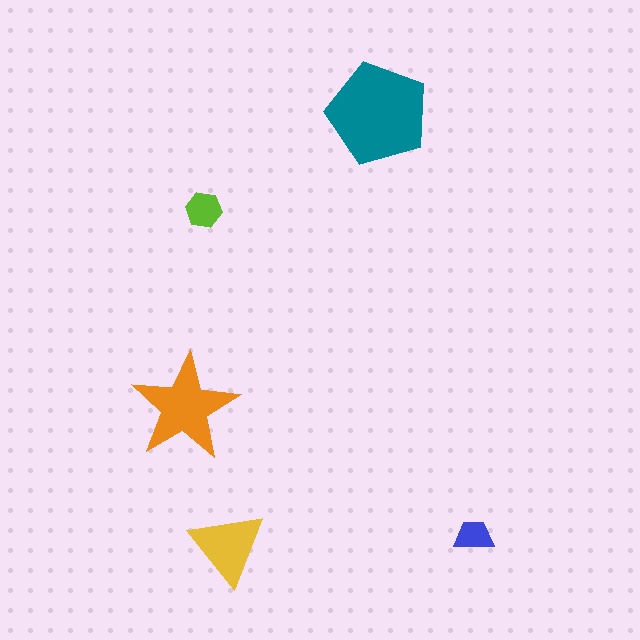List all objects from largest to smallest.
The teal pentagon, the orange star, the yellow triangle, the lime hexagon, the blue trapezoid.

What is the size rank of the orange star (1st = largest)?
2nd.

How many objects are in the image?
There are 5 objects in the image.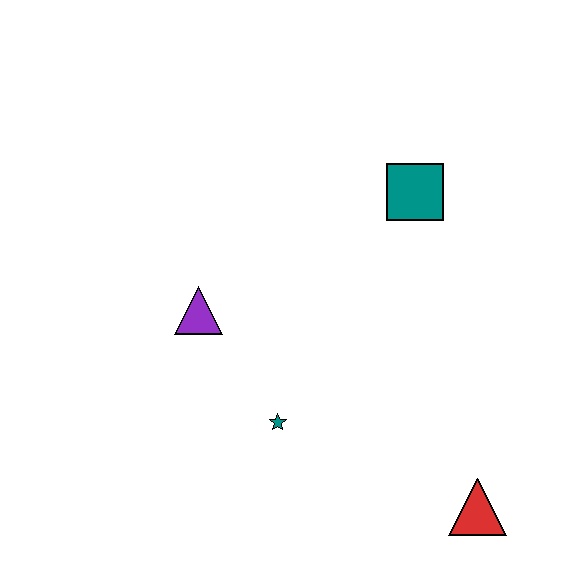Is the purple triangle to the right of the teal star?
No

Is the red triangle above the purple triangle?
No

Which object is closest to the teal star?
The purple triangle is closest to the teal star.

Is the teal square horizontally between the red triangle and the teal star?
Yes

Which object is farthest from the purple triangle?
The red triangle is farthest from the purple triangle.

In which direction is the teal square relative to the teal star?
The teal square is above the teal star.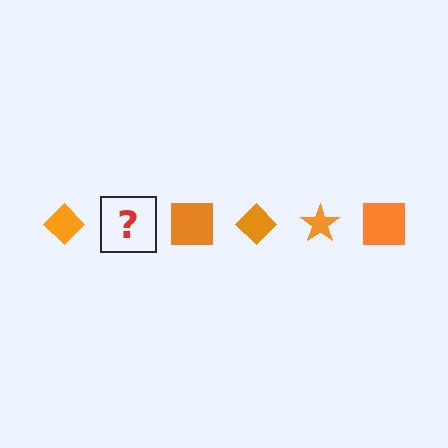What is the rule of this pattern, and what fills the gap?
The rule is that the pattern cycles through diamond, star, square shapes in orange. The gap should be filled with an orange star.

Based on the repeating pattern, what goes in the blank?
The blank should be an orange star.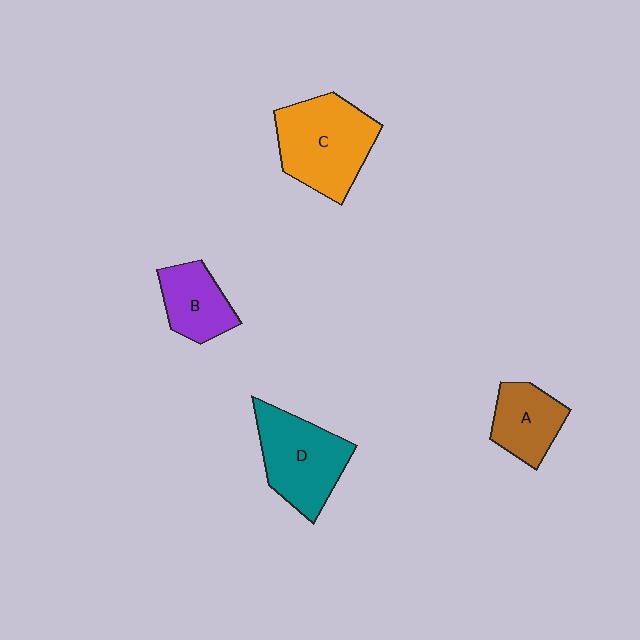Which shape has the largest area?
Shape C (orange).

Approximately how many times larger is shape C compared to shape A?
Approximately 1.7 times.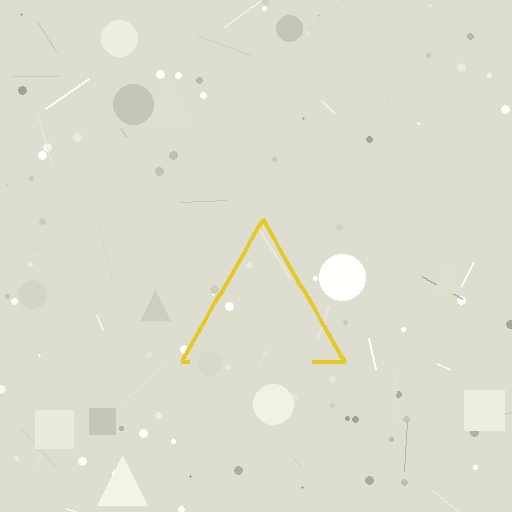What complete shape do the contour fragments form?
The contour fragments form a triangle.